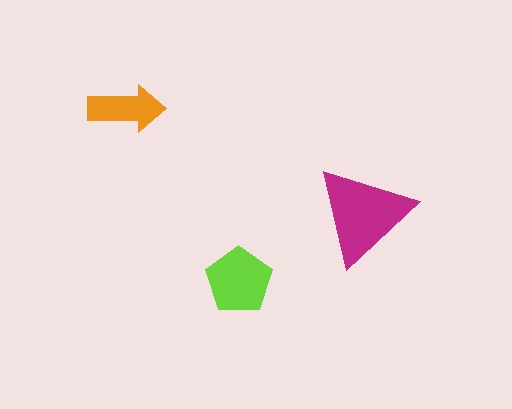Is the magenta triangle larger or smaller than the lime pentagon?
Larger.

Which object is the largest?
The magenta triangle.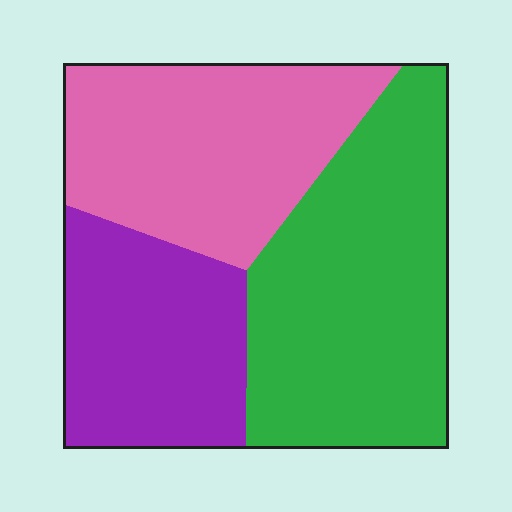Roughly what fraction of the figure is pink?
Pink covers roughly 30% of the figure.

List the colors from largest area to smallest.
From largest to smallest: green, pink, purple.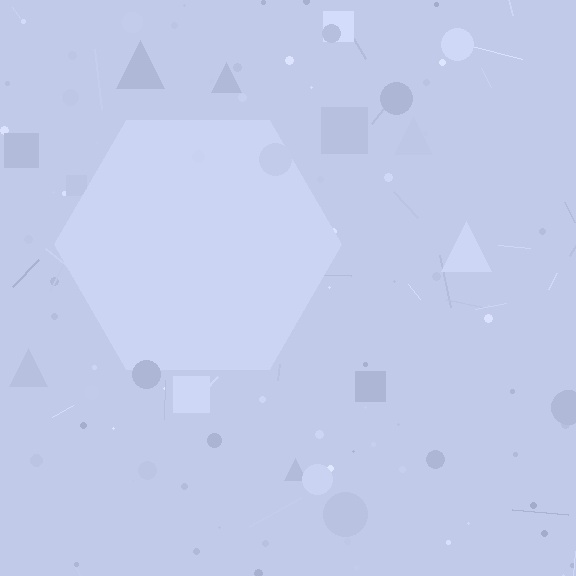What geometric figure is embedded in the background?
A hexagon is embedded in the background.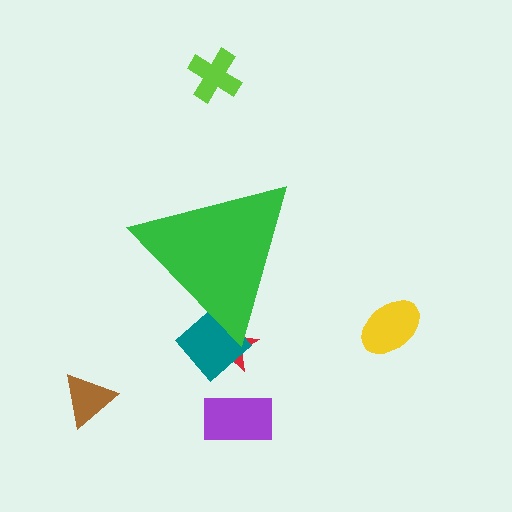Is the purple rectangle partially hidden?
No, the purple rectangle is fully visible.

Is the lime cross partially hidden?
No, the lime cross is fully visible.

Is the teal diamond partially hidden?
Yes, the teal diamond is partially hidden behind the green triangle.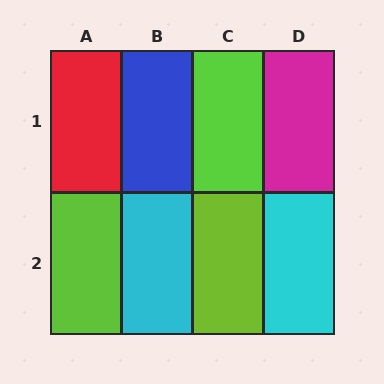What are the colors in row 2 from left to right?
Lime, cyan, lime, cyan.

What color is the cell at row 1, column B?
Blue.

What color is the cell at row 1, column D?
Magenta.